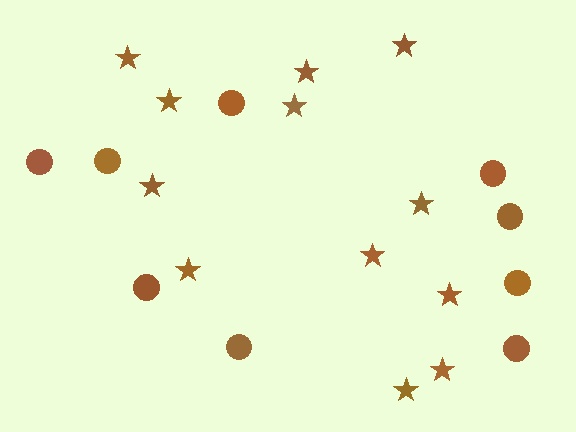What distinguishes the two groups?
There are 2 groups: one group of stars (12) and one group of circles (9).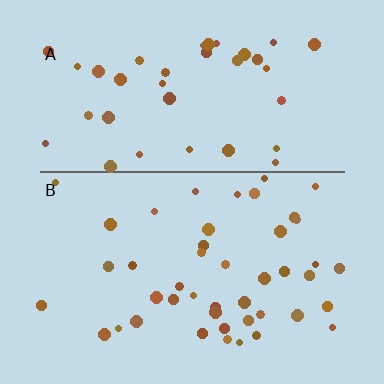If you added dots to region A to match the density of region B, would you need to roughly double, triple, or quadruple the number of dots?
Approximately double.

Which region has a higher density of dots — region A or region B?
B (the bottom).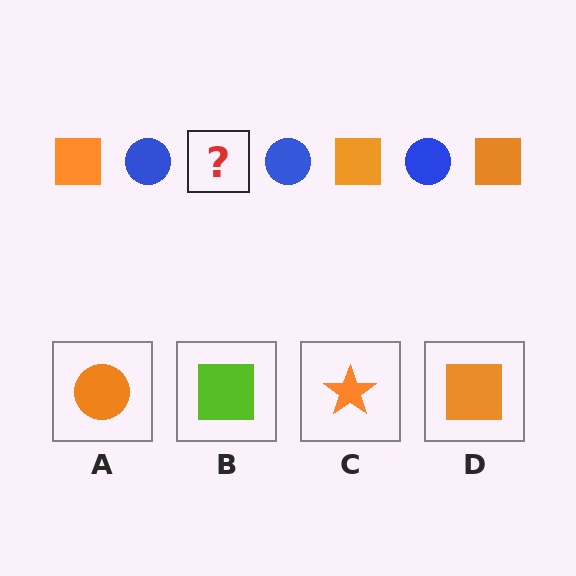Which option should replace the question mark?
Option D.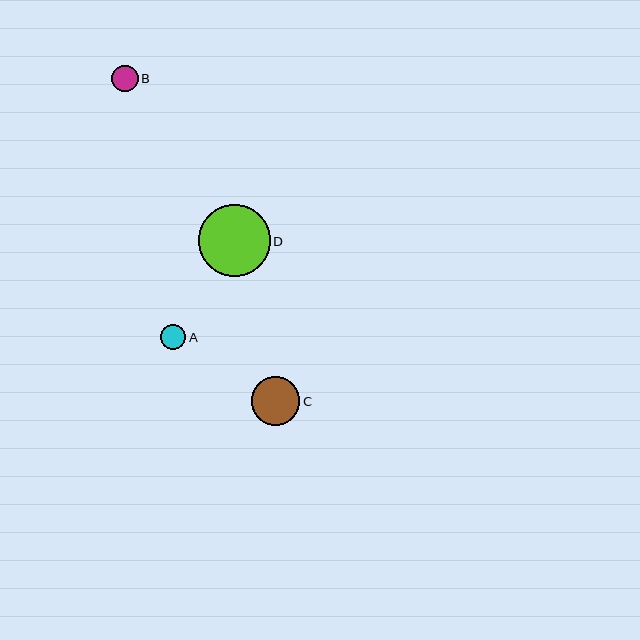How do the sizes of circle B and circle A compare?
Circle B and circle A are approximately the same size.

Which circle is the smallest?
Circle A is the smallest with a size of approximately 25 pixels.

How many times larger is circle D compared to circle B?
Circle D is approximately 2.7 times the size of circle B.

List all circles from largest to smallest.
From largest to smallest: D, C, B, A.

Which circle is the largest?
Circle D is the largest with a size of approximately 72 pixels.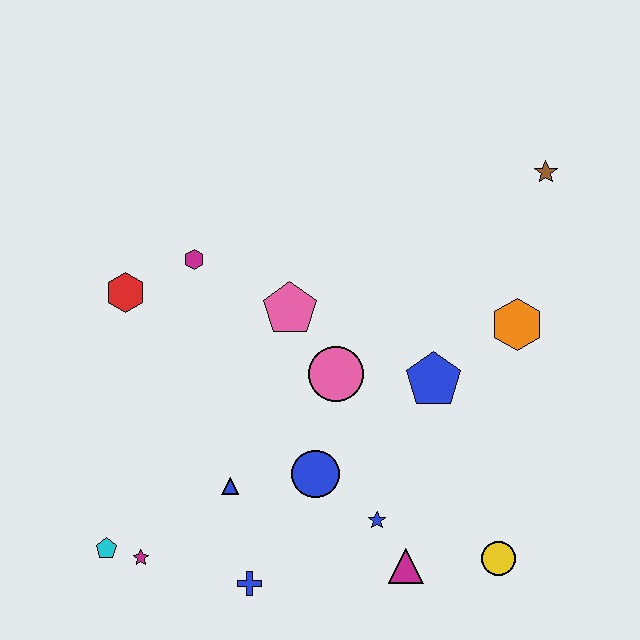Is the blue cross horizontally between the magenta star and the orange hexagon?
Yes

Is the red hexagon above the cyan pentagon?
Yes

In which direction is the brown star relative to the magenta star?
The brown star is to the right of the magenta star.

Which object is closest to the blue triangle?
The blue circle is closest to the blue triangle.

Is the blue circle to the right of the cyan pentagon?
Yes